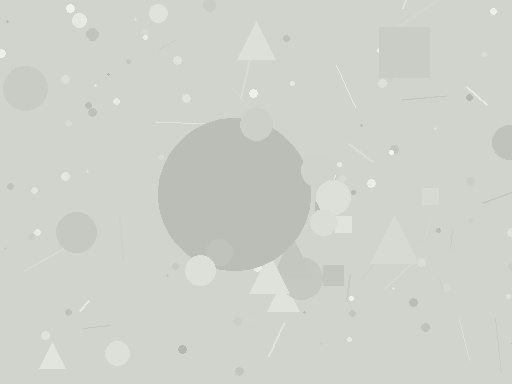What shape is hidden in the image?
A circle is hidden in the image.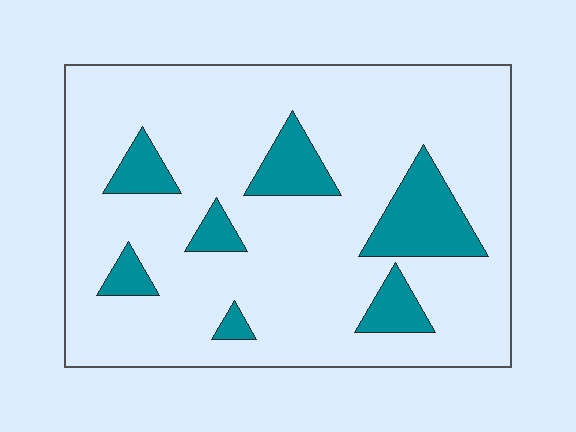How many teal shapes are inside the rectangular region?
7.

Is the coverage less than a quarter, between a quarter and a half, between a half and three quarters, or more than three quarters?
Less than a quarter.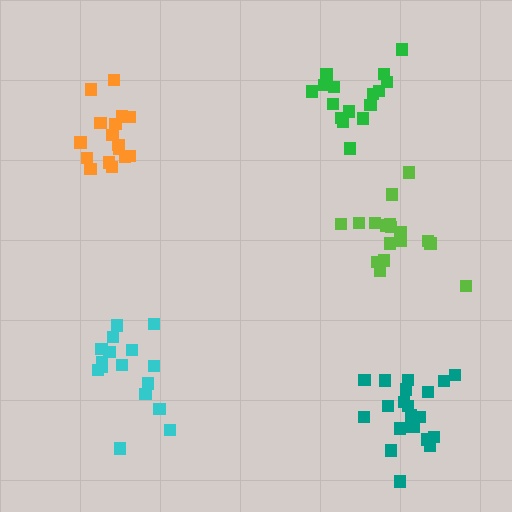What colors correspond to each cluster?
The clusters are colored: cyan, green, teal, lime, orange.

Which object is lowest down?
The teal cluster is bottommost.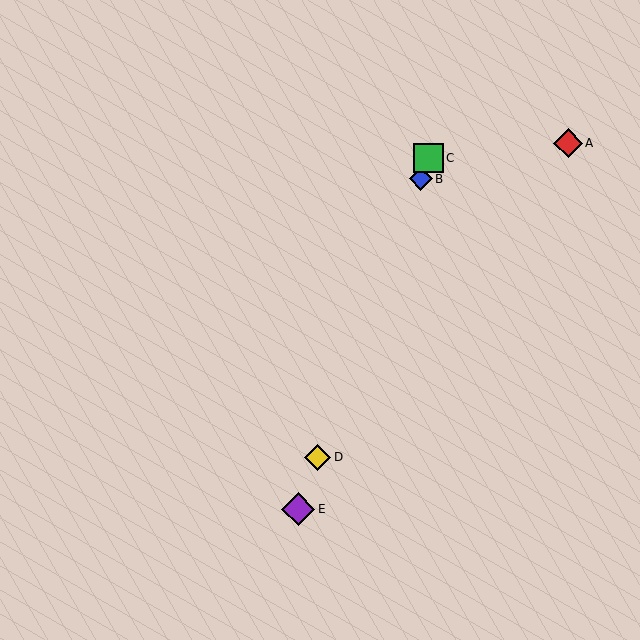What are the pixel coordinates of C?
Object C is at (428, 158).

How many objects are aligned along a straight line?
4 objects (B, C, D, E) are aligned along a straight line.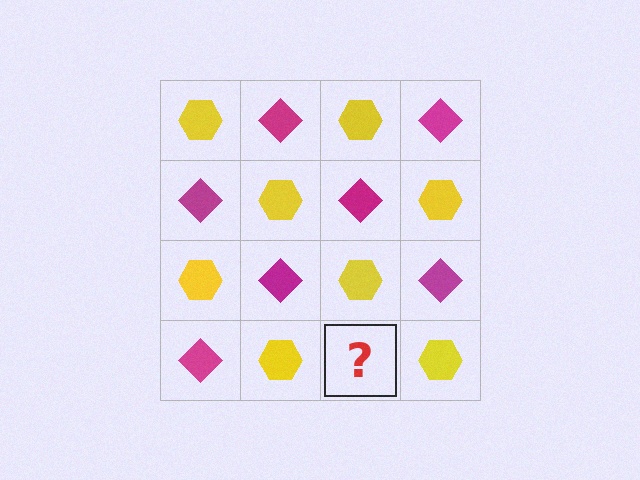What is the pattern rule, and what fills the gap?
The rule is that it alternates yellow hexagon and magenta diamond in a checkerboard pattern. The gap should be filled with a magenta diamond.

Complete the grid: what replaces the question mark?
The question mark should be replaced with a magenta diamond.